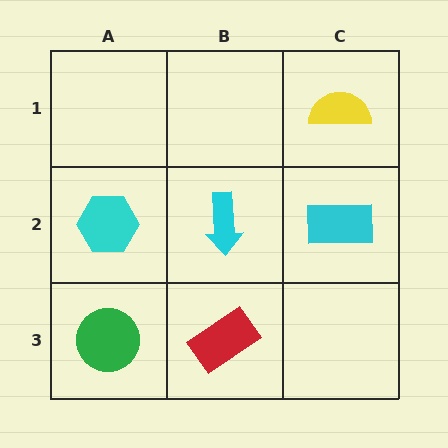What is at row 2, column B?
A cyan arrow.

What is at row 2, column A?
A cyan hexagon.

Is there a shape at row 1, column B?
No, that cell is empty.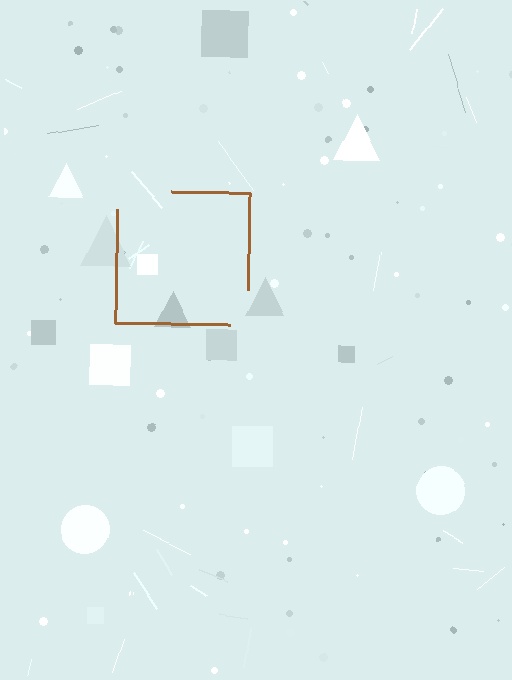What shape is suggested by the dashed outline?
The dashed outline suggests a square.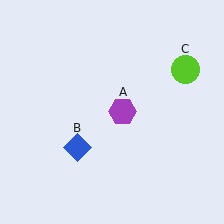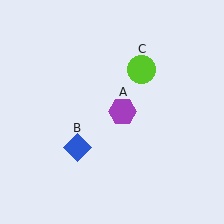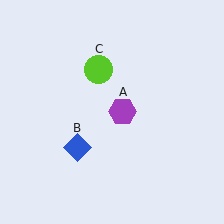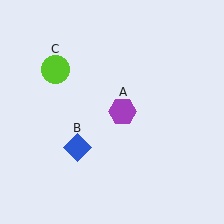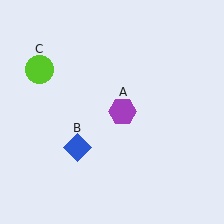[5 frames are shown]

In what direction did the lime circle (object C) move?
The lime circle (object C) moved left.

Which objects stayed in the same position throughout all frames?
Purple hexagon (object A) and blue diamond (object B) remained stationary.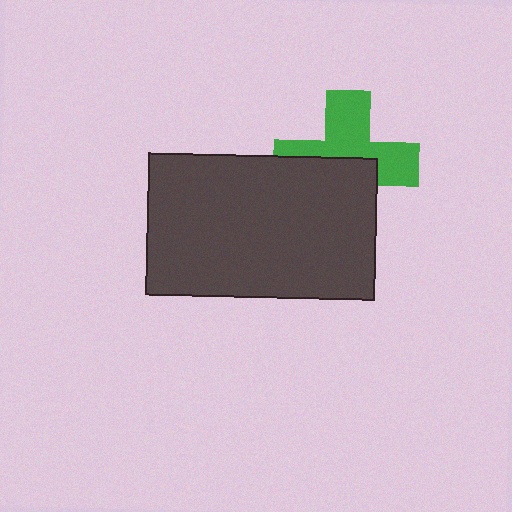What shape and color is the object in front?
The object in front is a dark gray rectangle.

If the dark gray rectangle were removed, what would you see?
You would see the complete green cross.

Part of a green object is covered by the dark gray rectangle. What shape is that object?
It is a cross.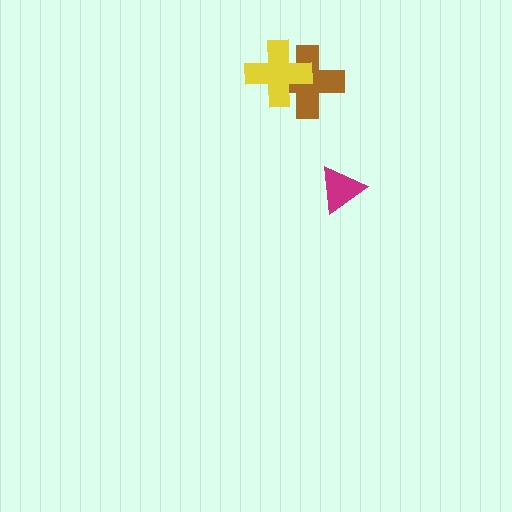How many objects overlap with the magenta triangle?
0 objects overlap with the magenta triangle.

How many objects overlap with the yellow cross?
1 object overlaps with the yellow cross.